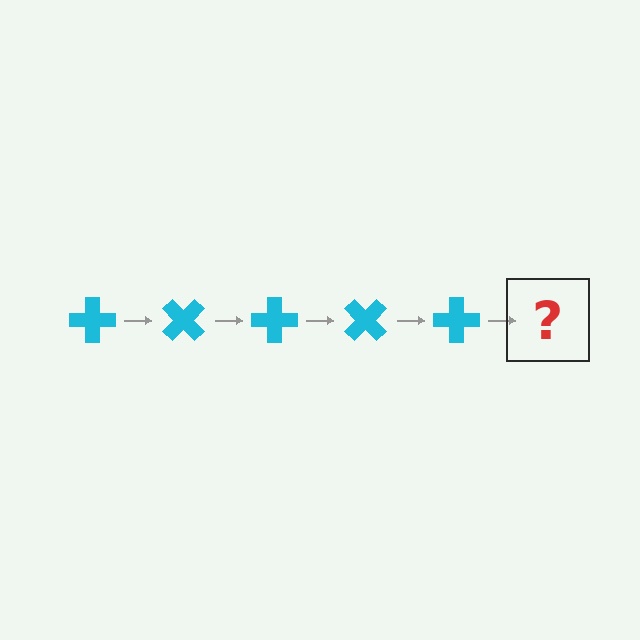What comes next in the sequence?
The next element should be a cyan cross rotated 225 degrees.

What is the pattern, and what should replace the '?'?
The pattern is that the cross rotates 45 degrees each step. The '?' should be a cyan cross rotated 225 degrees.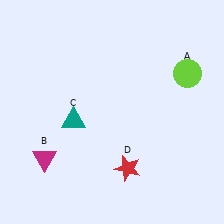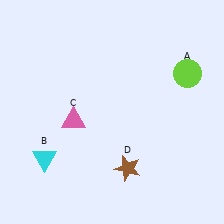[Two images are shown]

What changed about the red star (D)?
In Image 1, D is red. In Image 2, it changed to brown.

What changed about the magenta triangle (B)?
In Image 1, B is magenta. In Image 2, it changed to cyan.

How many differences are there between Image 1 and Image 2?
There are 3 differences between the two images.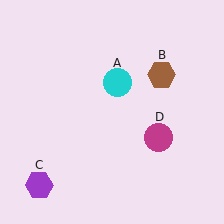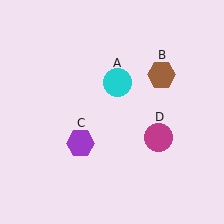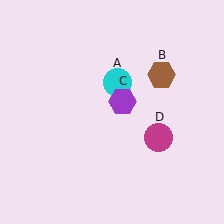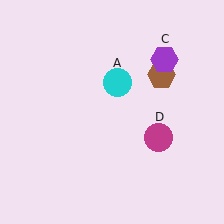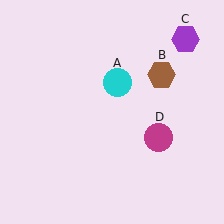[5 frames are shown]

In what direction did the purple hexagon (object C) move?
The purple hexagon (object C) moved up and to the right.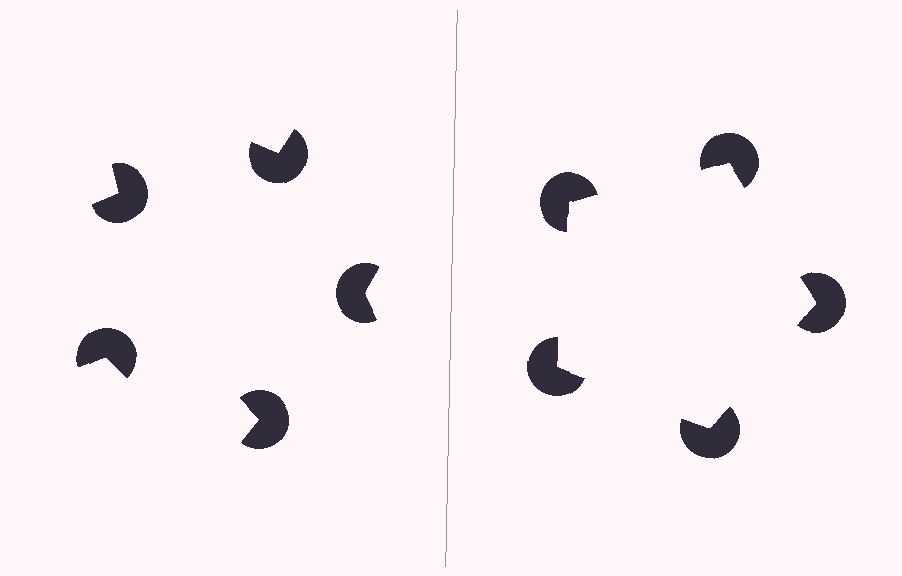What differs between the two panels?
The pac-man discs are positioned identically on both sides; only the wedge orientations differ. On the right they align to a pentagon; on the left they are misaligned.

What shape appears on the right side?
An illusory pentagon.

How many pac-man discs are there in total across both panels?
10 — 5 on each side.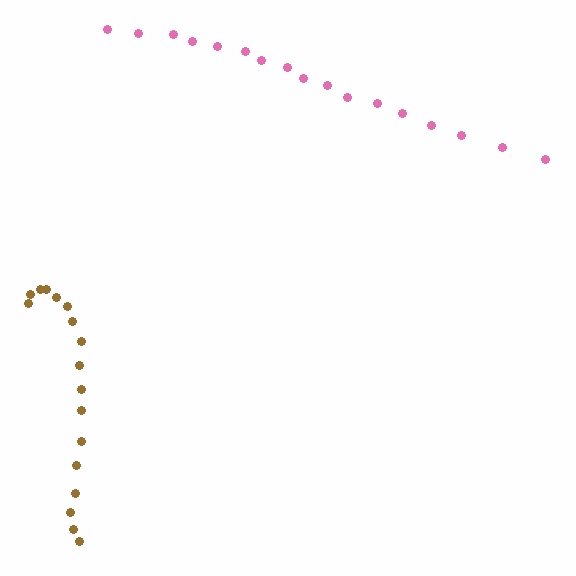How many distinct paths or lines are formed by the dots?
There are 2 distinct paths.